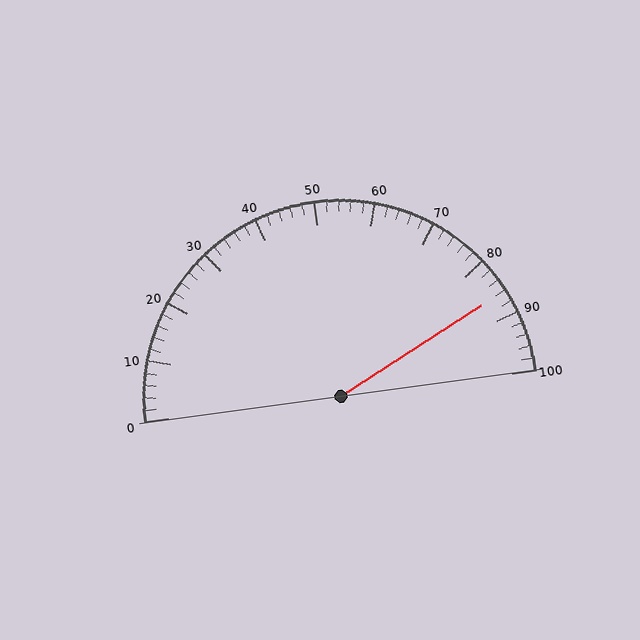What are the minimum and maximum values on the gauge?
The gauge ranges from 0 to 100.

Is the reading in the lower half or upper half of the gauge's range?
The reading is in the upper half of the range (0 to 100).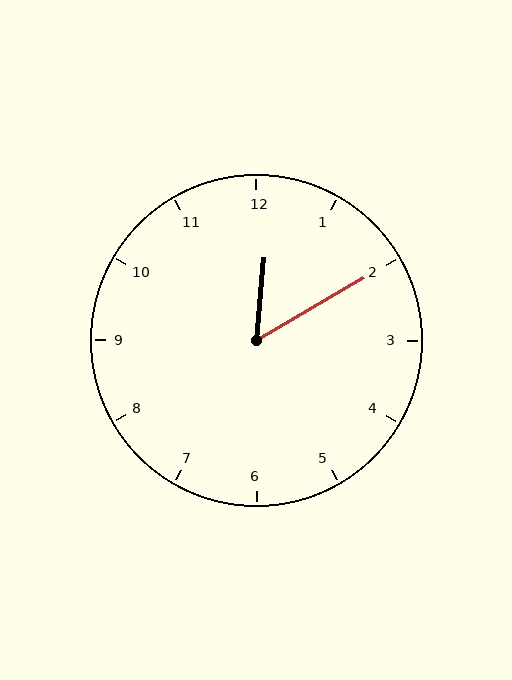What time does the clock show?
12:10.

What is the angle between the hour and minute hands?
Approximately 55 degrees.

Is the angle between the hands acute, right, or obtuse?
It is acute.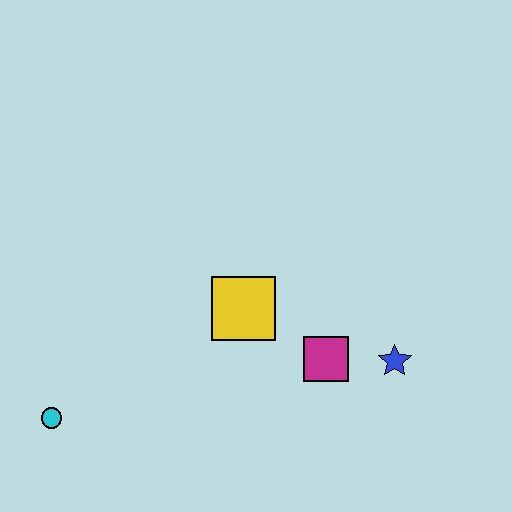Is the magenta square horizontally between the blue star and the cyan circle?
Yes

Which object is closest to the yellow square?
The magenta square is closest to the yellow square.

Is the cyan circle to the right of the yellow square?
No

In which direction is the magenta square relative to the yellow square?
The magenta square is to the right of the yellow square.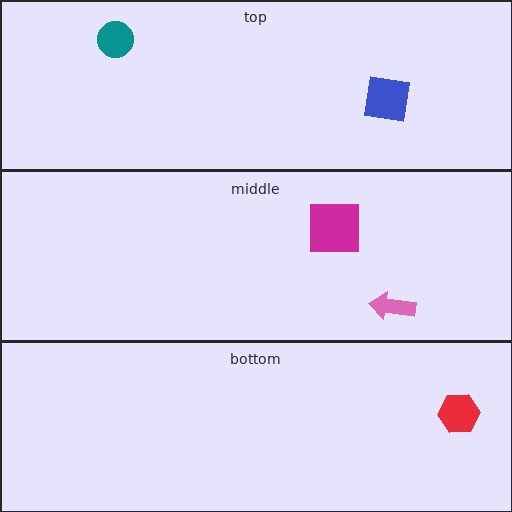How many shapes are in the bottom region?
1.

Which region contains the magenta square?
The middle region.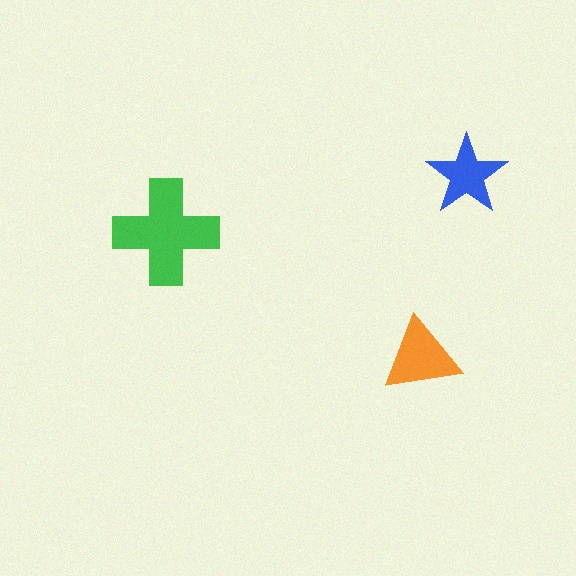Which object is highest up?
The blue star is topmost.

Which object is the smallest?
The blue star.